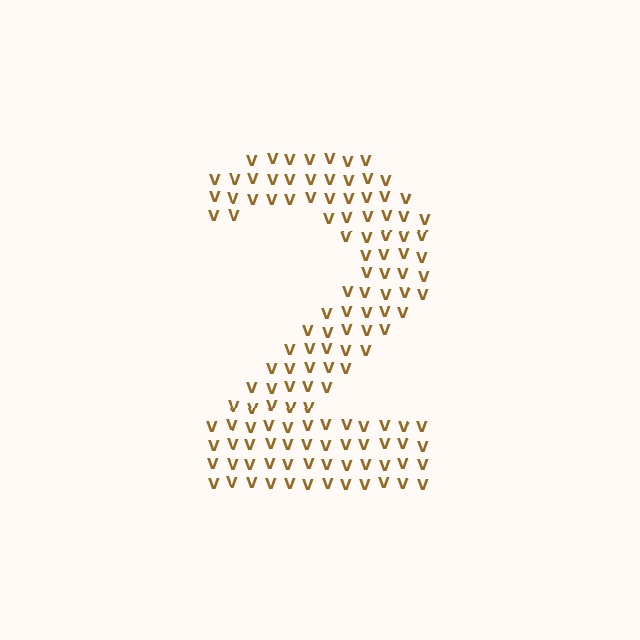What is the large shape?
The large shape is the digit 2.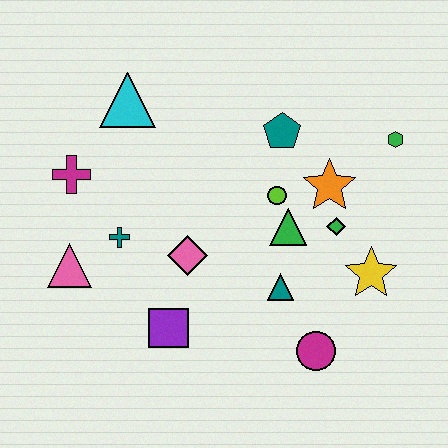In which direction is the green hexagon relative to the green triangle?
The green hexagon is to the right of the green triangle.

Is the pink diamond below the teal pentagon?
Yes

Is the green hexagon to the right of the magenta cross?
Yes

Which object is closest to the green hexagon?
The orange star is closest to the green hexagon.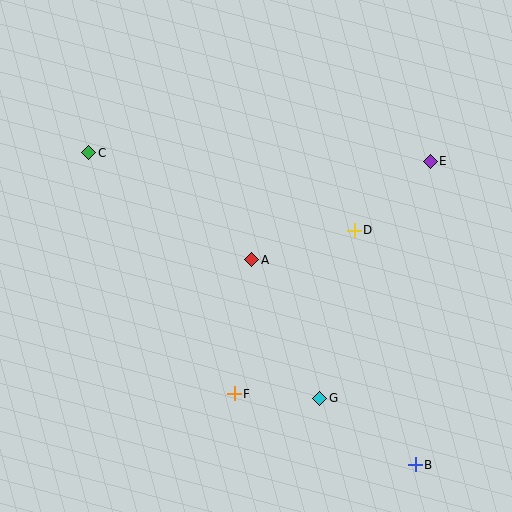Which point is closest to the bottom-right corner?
Point B is closest to the bottom-right corner.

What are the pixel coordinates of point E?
Point E is at (430, 161).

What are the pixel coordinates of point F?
Point F is at (234, 394).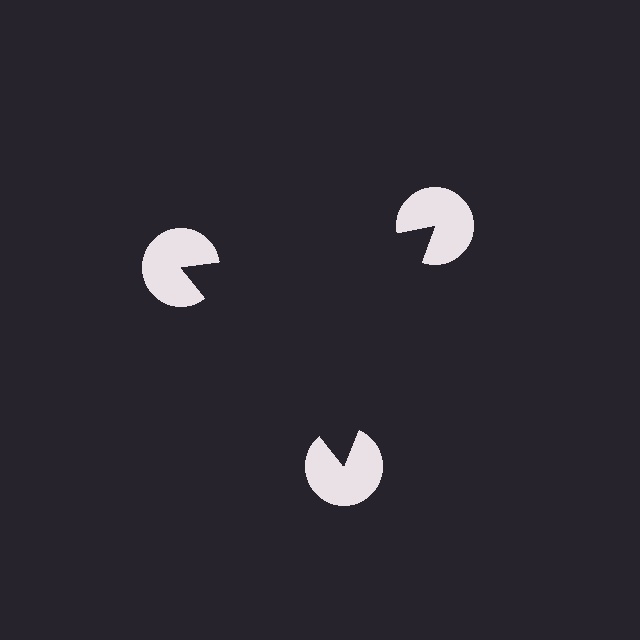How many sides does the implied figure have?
3 sides.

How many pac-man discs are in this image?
There are 3 — one at each vertex of the illusory triangle.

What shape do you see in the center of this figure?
An illusory triangle — its edges are inferred from the aligned wedge cuts in the pac-man discs, not physically drawn.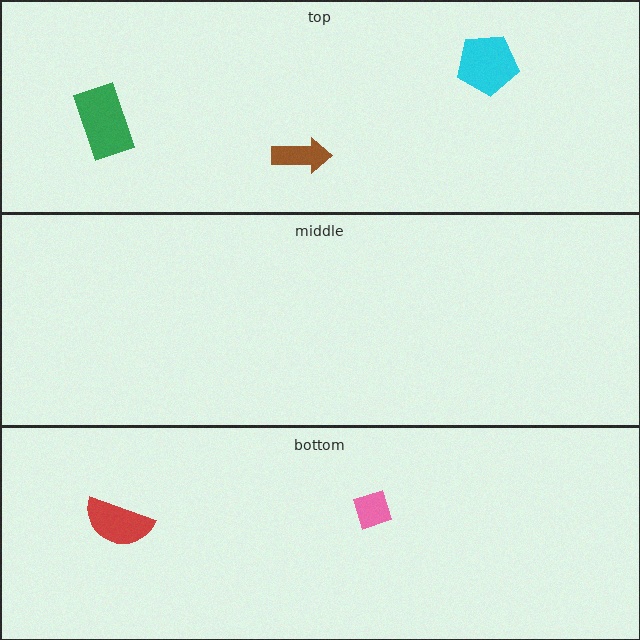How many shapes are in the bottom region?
2.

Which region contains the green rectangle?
The top region.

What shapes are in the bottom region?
The red semicircle, the pink diamond.